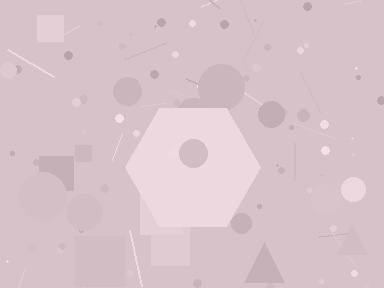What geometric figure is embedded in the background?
A hexagon is embedded in the background.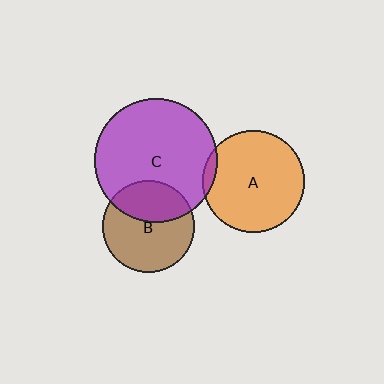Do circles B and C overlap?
Yes.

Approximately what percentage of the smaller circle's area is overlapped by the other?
Approximately 35%.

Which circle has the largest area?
Circle C (purple).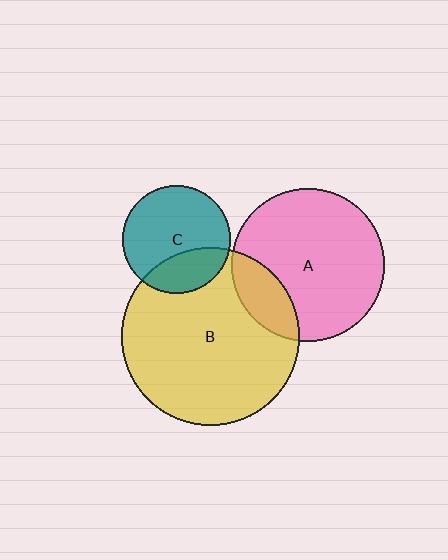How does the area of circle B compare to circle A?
Approximately 1.3 times.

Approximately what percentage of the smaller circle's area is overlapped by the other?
Approximately 30%.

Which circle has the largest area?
Circle B (yellow).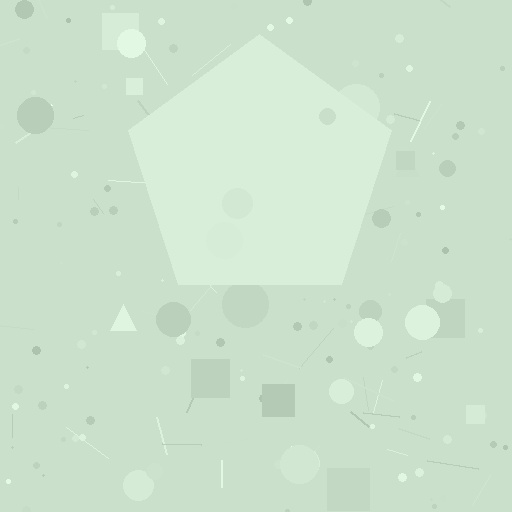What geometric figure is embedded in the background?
A pentagon is embedded in the background.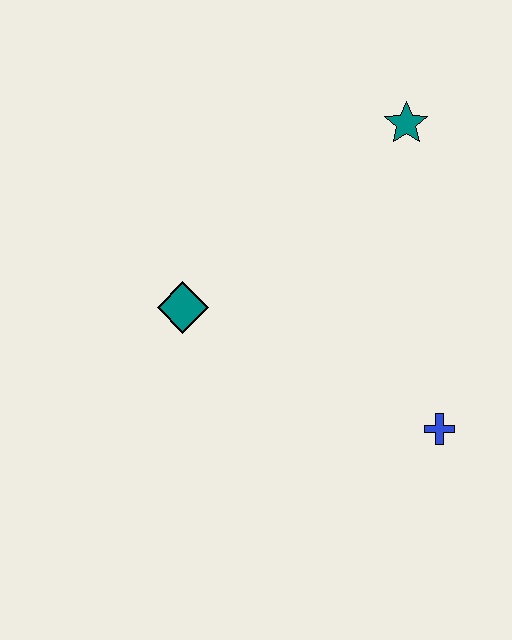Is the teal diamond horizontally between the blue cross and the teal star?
No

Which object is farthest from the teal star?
The blue cross is farthest from the teal star.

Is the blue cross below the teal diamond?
Yes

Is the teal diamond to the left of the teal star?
Yes